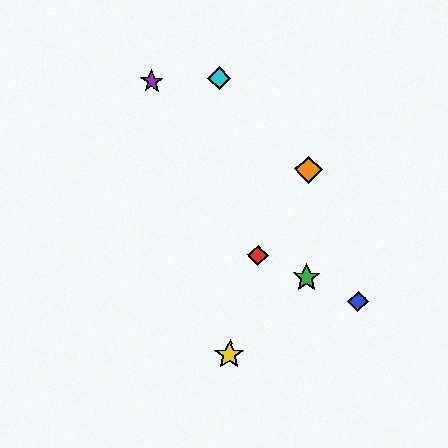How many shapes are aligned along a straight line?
3 shapes (the red diamond, the blue diamond, the green star) are aligned along a straight line.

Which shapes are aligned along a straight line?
The red diamond, the blue diamond, the green star are aligned along a straight line.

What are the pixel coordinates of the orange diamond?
The orange diamond is at (309, 170).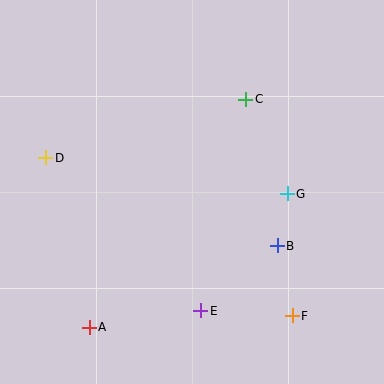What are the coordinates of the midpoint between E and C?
The midpoint between E and C is at (223, 205).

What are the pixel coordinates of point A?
Point A is at (89, 327).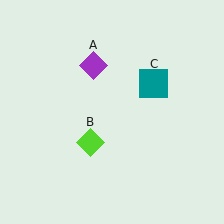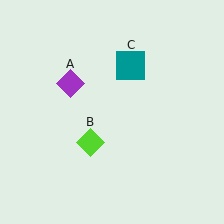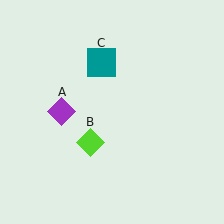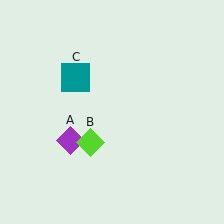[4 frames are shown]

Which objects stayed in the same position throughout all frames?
Lime diamond (object B) remained stationary.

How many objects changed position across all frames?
2 objects changed position: purple diamond (object A), teal square (object C).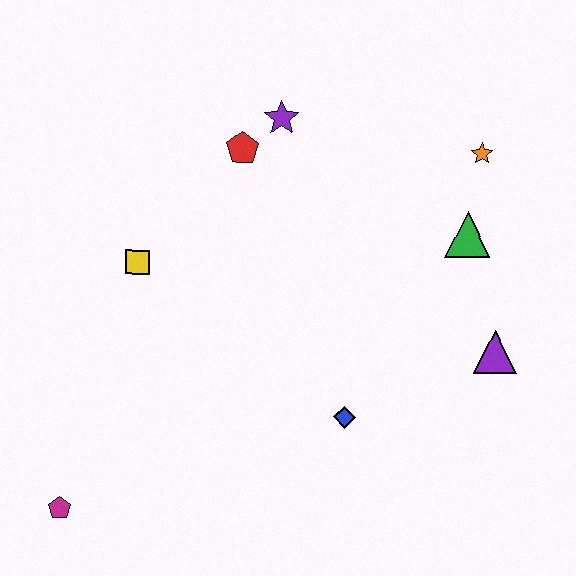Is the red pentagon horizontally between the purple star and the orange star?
No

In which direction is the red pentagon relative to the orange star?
The red pentagon is to the left of the orange star.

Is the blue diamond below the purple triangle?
Yes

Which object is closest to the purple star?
The red pentagon is closest to the purple star.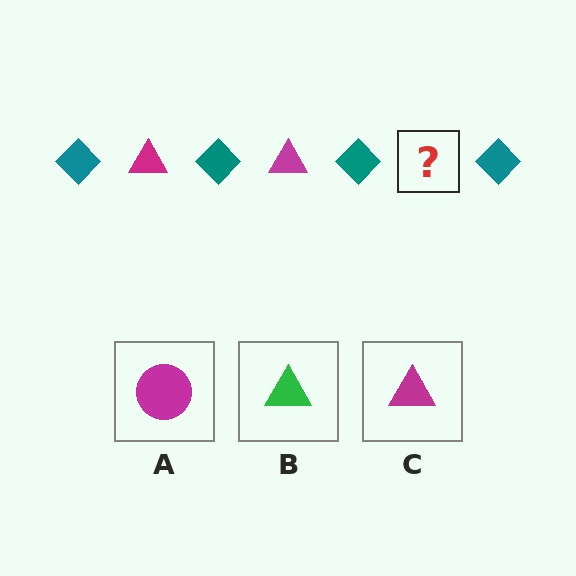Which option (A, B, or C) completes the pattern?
C.